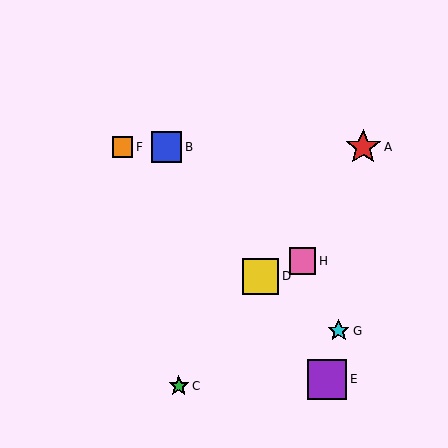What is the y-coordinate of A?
Object A is at y≈147.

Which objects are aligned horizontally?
Objects A, B, F are aligned horizontally.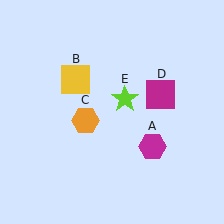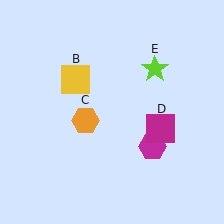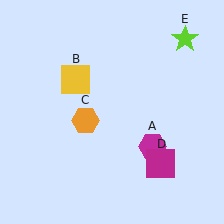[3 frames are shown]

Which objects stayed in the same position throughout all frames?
Magenta hexagon (object A) and yellow square (object B) and orange hexagon (object C) remained stationary.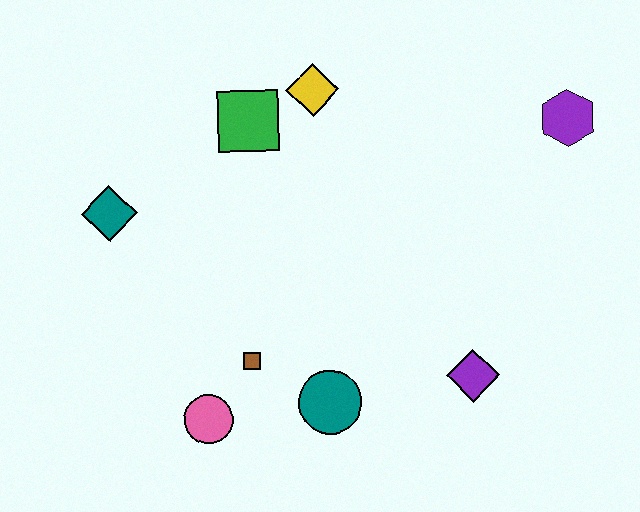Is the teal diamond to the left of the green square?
Yes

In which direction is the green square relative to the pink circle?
The green square is above the pink circle.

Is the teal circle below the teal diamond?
Yes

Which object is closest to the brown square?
The pink circle is closest to the brown square.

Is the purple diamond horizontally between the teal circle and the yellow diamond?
No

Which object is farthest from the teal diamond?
The purple hexagon is farthest from the teal diamond.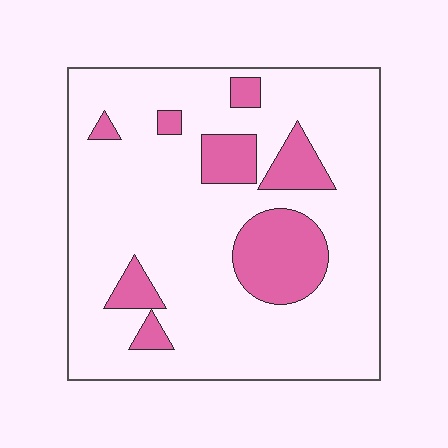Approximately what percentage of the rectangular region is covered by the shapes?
Approximately 20%.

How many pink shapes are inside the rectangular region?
8.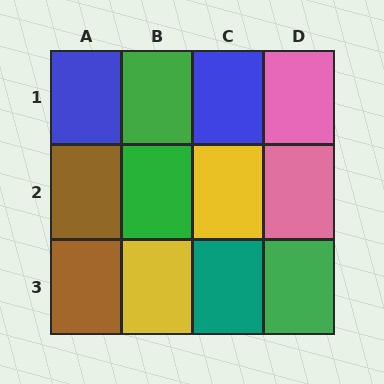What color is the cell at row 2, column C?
Yellow.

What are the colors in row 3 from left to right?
Brown, yellow, teal, green.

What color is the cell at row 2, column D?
Pink.